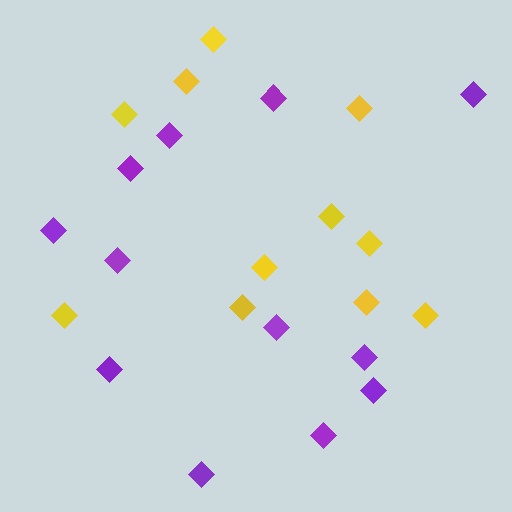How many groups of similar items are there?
There are 2 groups: one group of yellow diamonds (11) and one group of purple diamonds (12).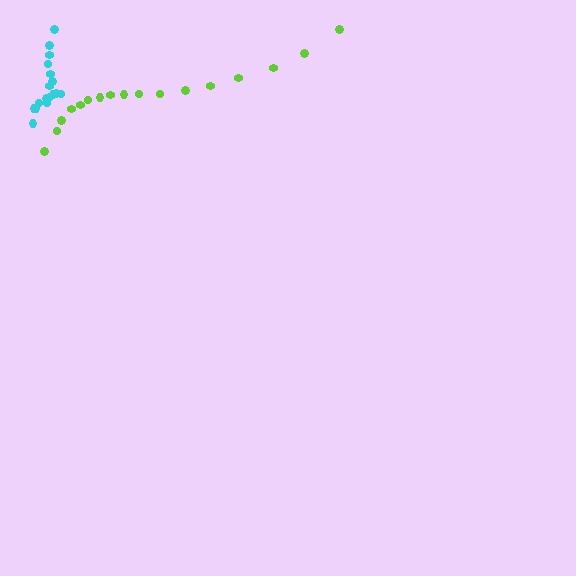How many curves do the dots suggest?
There are 2 distinct paths.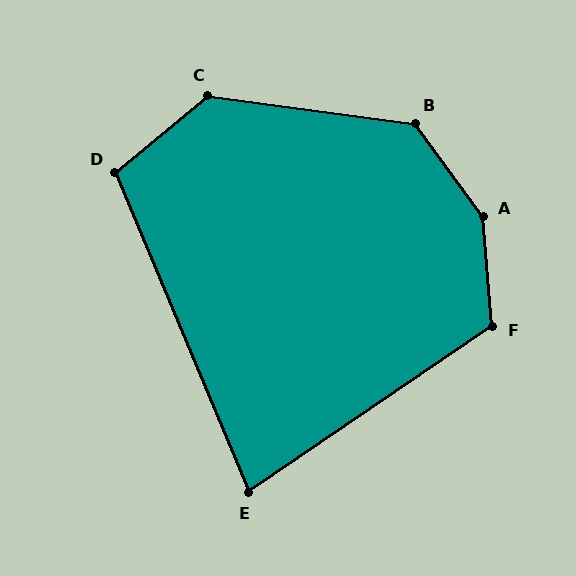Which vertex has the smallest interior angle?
E, at approximately 79 degrees.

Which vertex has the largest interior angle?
A, at approximately 149 degrees.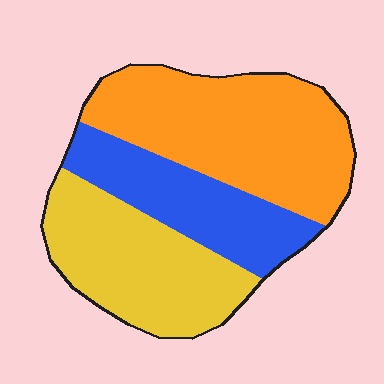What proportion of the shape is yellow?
Yellow covers 32% of the shape.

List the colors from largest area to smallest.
From largest to smallest: orange, yellow, blue.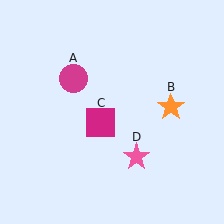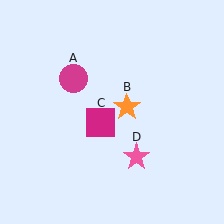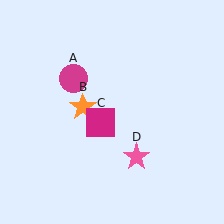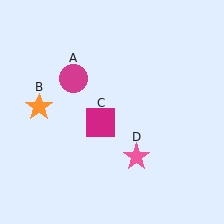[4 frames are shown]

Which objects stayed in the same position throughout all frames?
Magenta circle (object A) and magenta square (object C) and pink star (object D) remained stationary.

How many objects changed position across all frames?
1 object changed position: orange star (object B).